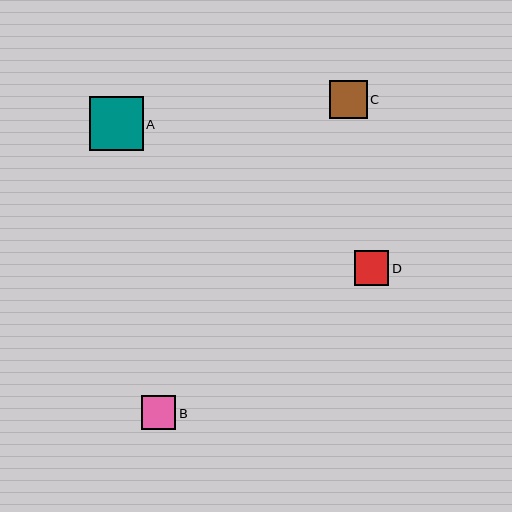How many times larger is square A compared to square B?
Square A is approximately 1.6 times the size of square B.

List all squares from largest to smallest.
From largest to smallest: A, C, D, B.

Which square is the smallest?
Square B is the smallest with a size of approximately 34 pixels.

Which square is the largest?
Square A is the largest with a size of approximately 54 pixels.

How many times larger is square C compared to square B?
Square C is approximately 1.1 times the size of square B.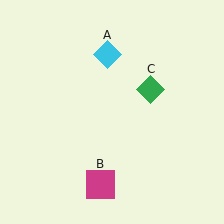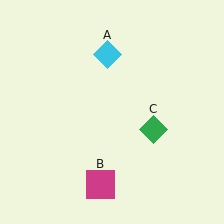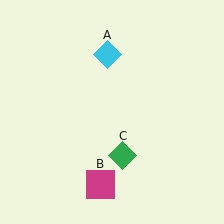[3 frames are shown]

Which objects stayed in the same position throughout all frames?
Cyan diamond (object A) and magenta square (object B) remained stationary.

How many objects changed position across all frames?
1 object changed position: green diamond (object C).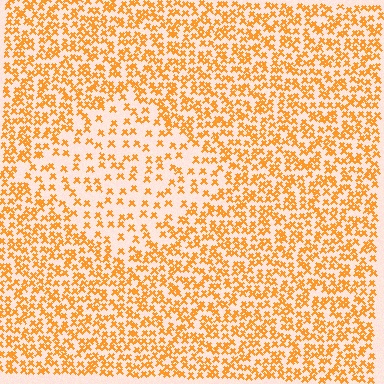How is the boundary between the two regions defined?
The boundary is defined by a change in element density (approximately 2.1x ratio). All elements are the same color, size, and shape.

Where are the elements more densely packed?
The elements are more densely packed outside the diamond boundary.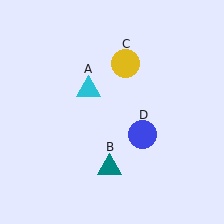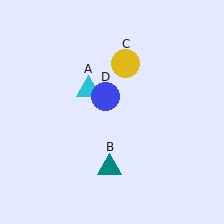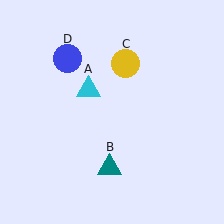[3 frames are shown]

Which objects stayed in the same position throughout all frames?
Cyan triangle (object A) and teal triangle (object B) and yellow circle (object C) remained stationary.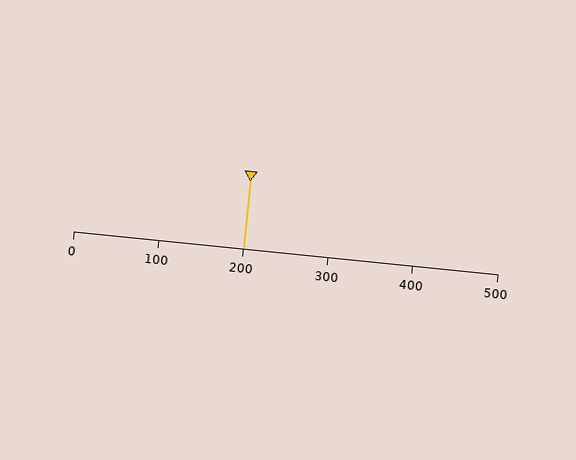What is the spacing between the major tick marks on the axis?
The major ticks are spaced 100 apart.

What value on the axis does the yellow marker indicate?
The marker indicates approximately 200.